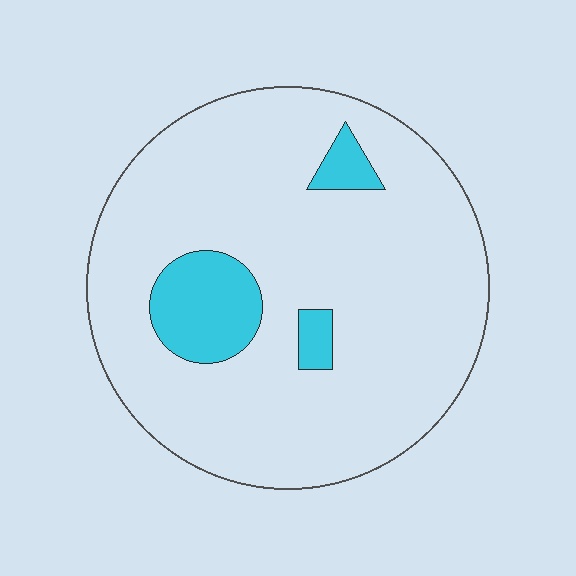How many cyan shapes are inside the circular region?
3.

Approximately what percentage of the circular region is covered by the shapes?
Approximately 10%.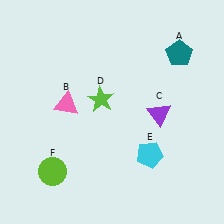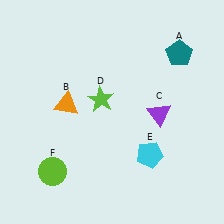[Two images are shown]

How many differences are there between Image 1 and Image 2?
There is 1 difference between the two images.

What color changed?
The triangle (B) changed from pink in Image 1 to orange in Image 2.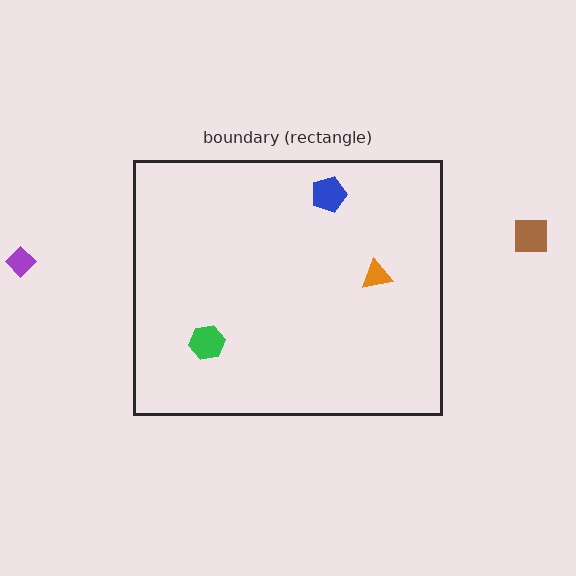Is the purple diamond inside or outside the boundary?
Outside.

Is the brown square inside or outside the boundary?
Outside.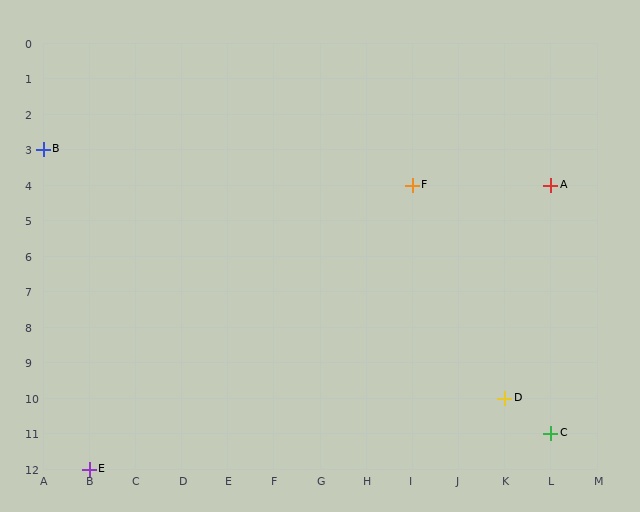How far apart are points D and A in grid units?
Points D and A are 1 column and 6 rows apart (about 6.1 grid units diagonally).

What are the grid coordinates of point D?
Point D is at grid coordinates (K, 10).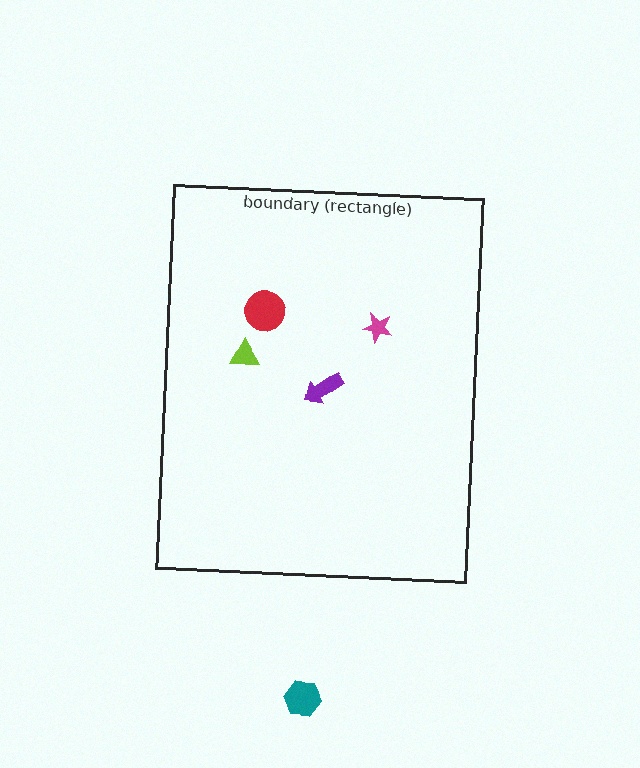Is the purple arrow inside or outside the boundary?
Inside.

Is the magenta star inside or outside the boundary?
Inside.